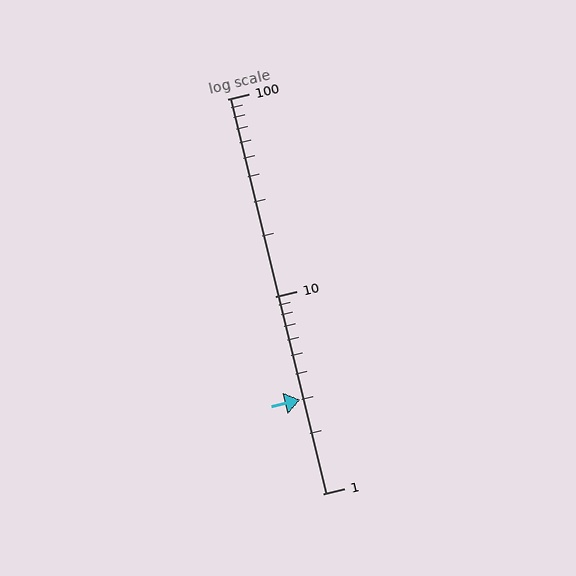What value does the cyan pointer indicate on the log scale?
The pointer indicates approximately 3.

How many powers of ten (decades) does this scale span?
The scale spans 2 decades, from 1 to 100.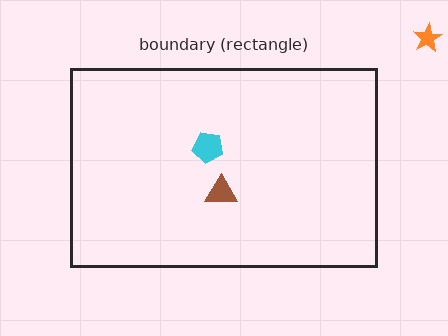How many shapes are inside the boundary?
2 inside, 1 outside.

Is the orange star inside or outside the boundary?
Outside.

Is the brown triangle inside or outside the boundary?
Inside.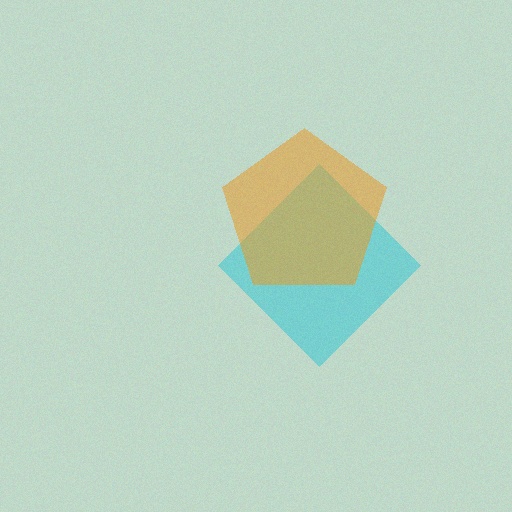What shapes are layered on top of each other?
The layered shapes are: a cyan diamond, an orange pentagon.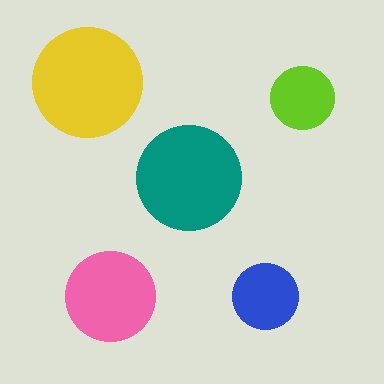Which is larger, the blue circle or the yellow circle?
The yellow one.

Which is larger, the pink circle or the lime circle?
The pink one.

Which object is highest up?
The yellow circle is topmost.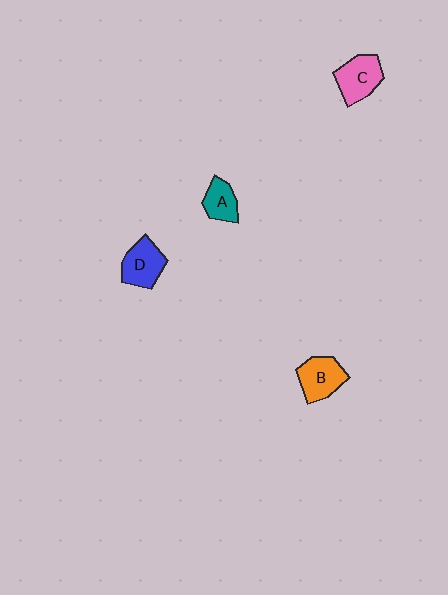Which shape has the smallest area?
Shape A (teal).